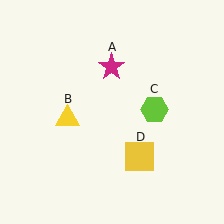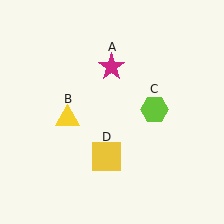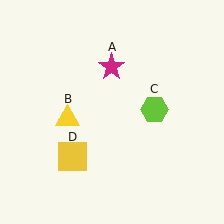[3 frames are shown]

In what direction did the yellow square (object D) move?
The yellow square (object D) moved left.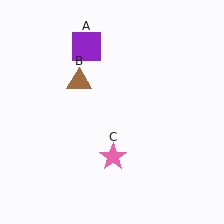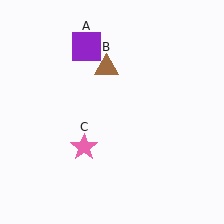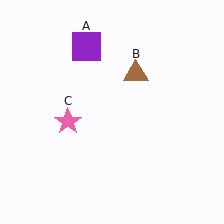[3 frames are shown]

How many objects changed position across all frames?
2 objects changed position: brown triangle (object B), pink star (object C).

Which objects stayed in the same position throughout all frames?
Purple square (object A) remained stationary.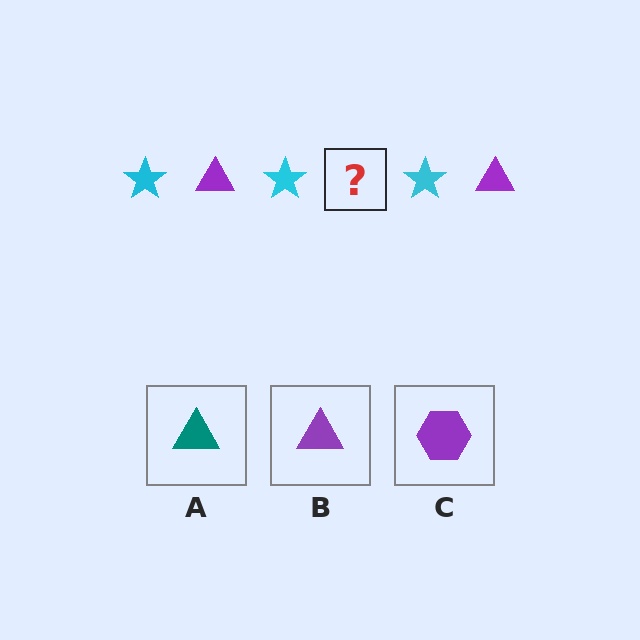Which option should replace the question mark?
Option B.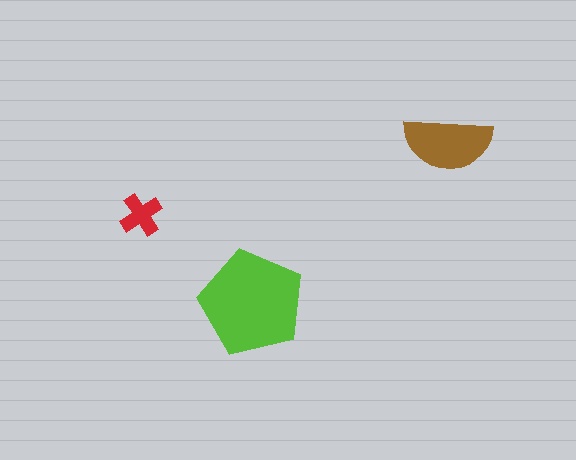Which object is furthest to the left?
The red cross is leftmost.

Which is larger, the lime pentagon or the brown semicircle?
The lime pentagon.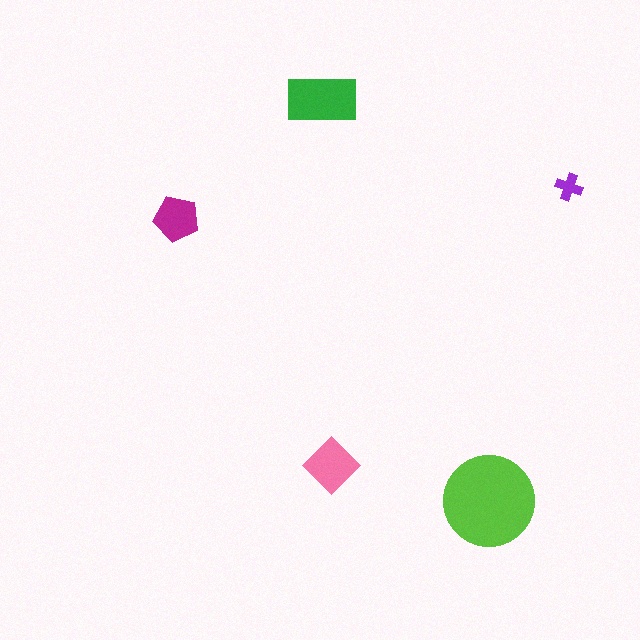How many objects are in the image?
There are 5 objects in the image.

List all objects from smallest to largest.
The purple cross, the magenta pentagon, the pink diamond, the green rectangle, the lime circle.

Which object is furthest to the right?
The purple cross is rightmost.